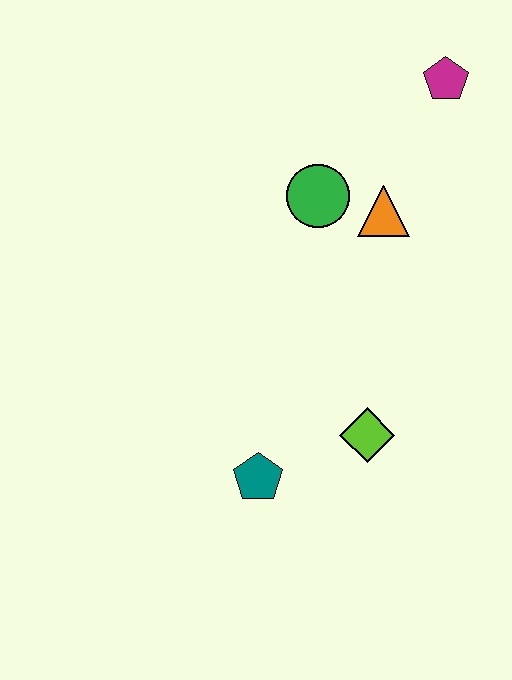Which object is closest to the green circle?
The orange triangle is closest to the green circle.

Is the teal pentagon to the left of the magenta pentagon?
Yes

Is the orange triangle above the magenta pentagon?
No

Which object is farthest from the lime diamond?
The magenta pentagon is farthest from the lime diamond.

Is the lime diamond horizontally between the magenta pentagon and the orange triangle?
No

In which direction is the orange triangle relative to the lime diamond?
The orange triangle is above the lime diamond.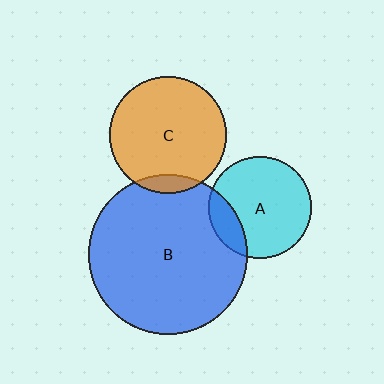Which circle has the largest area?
Circle B (blue).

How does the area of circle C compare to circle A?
Approximately 1.3 times.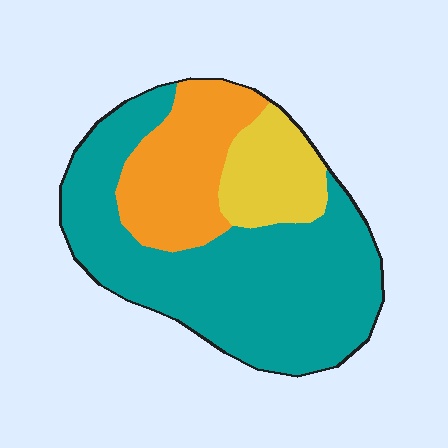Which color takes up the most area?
Teal, at roughly 60%.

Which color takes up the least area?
Yellow, at roughly 15%.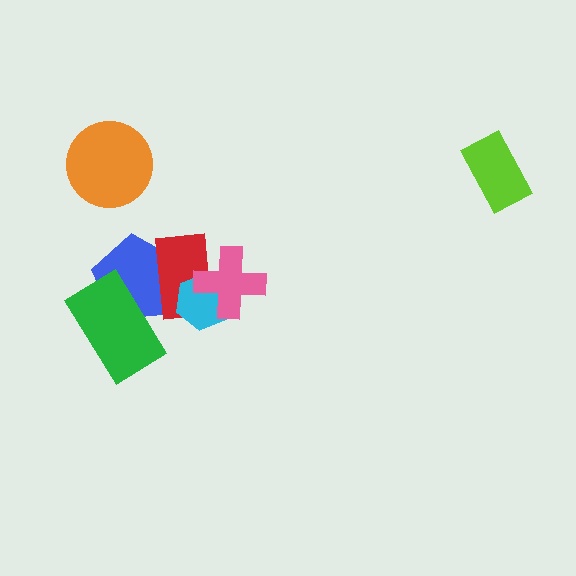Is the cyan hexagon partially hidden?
Yes, it is partially covered by another shape.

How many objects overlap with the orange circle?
0 objects overlap with the orange circle.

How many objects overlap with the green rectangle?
1 object overlaps with the green rectangle.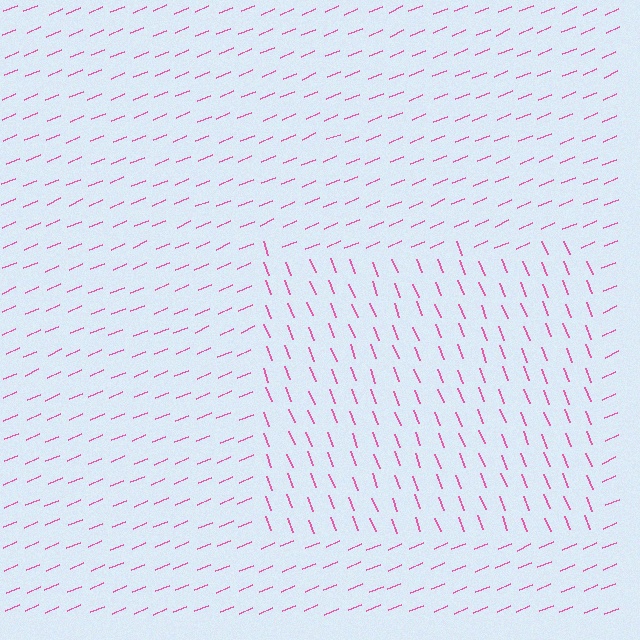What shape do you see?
I see a rectangle.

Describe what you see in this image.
The image is filled with small pink line segments. A rectangle region in the image has lines oriented differently from the surrounding lines, creating a visible texture boundary.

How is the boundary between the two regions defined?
The boundary is defined purely by a change in line orientation (approximately 88 degrees difference). All lines are the same color and thickness.